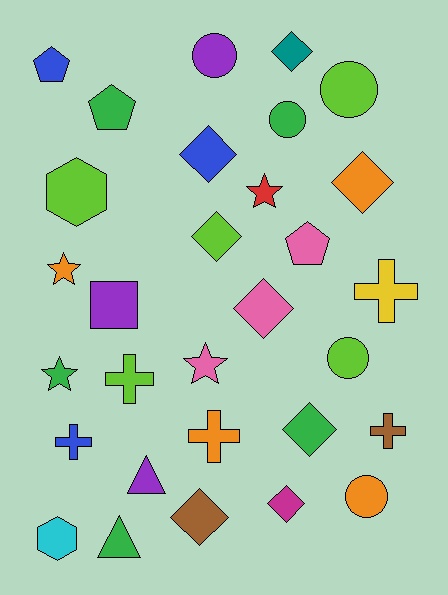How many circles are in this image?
There are 5 circles.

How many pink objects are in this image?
There are 3 pink objects.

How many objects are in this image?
There are 30 objects.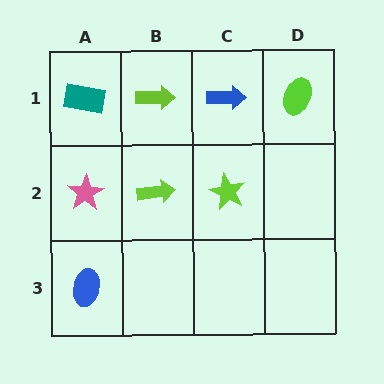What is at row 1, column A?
A teal rectangle.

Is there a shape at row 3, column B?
No, that cell is empty.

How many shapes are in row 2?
3 shapes.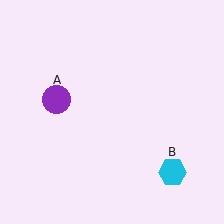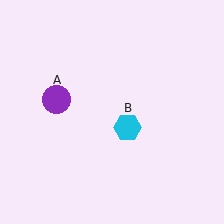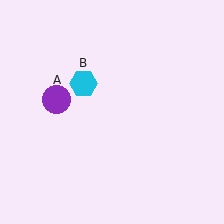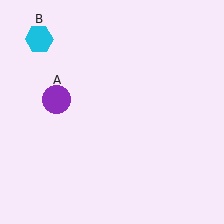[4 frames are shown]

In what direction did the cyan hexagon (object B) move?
The cyan hexagon (object B) moved up and to the left.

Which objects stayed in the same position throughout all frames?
Purple circle (object A) remained stationary.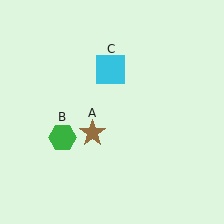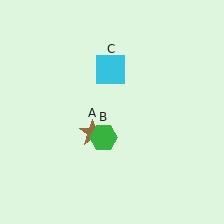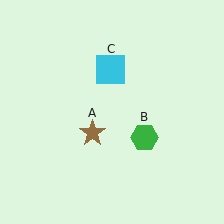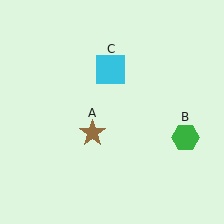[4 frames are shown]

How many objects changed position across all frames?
1 object changed position: green hexagon (object B).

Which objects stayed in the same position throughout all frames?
Brown star (object A) and cyan square (object C) remained stationary.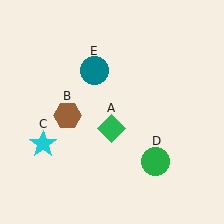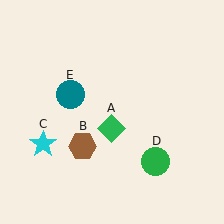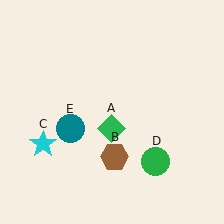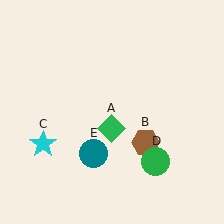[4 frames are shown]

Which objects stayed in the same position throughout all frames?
Green diamond (object A) and cyan star (object C) and green circle (object D) remained stationary.